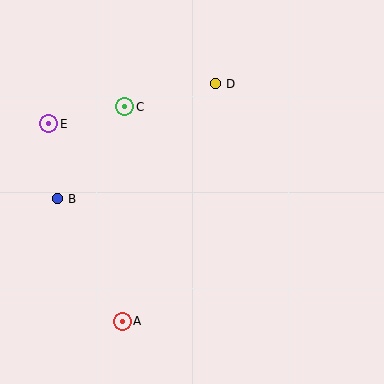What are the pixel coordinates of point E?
Point E is at (49, 124).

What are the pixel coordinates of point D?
Point D is at (215, 84).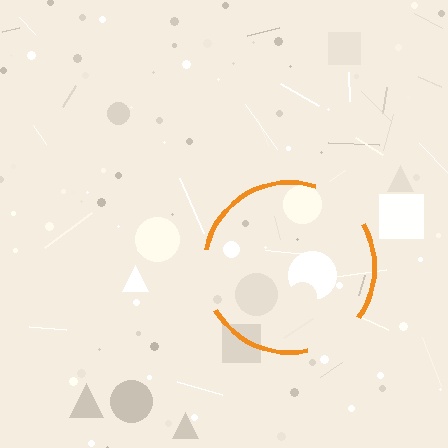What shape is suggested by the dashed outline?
The dashed outline suggests a circle.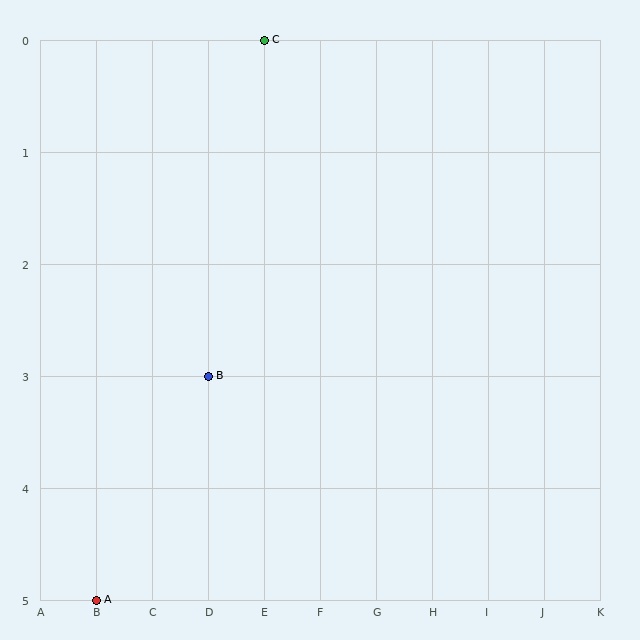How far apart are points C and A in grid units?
Points C and A are 3 columns and 5 rows apart (about 5.8 grid units diagonally).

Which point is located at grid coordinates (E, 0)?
Point C is at (E, 0).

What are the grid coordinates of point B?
Point B is at grid coordinates (D, 3).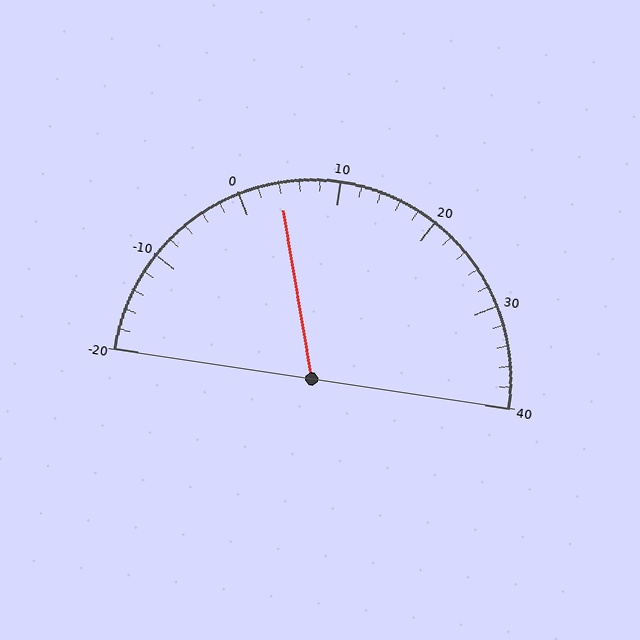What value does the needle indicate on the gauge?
The needle indicates approximately 4.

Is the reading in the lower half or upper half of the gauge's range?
The reading is in the lower half of the range (-20 to 40).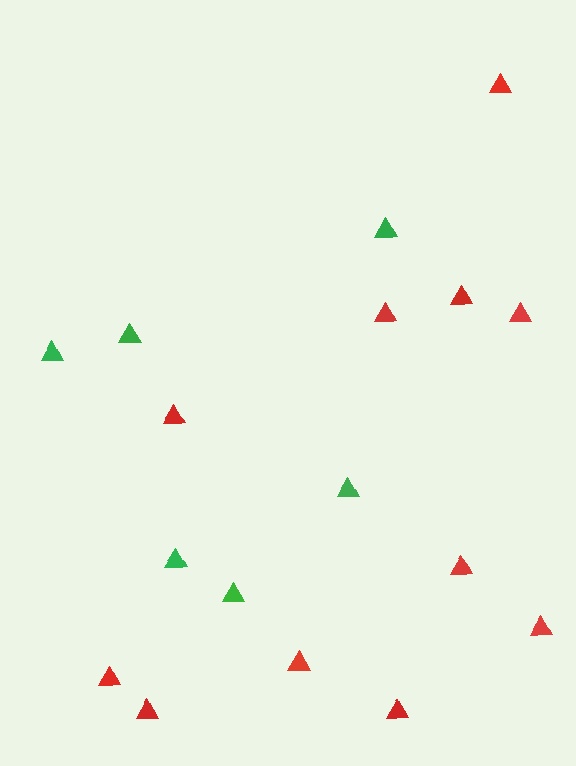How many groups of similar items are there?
There are 2 groups: one group of green triangles (6) and one group of red triangles (11).